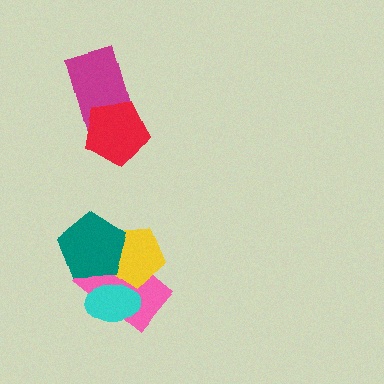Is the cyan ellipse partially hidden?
Yes, it is partially covered by another shape.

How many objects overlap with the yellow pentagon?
3 objects overlap with the yellow pentagon.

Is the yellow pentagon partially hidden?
Yes, it is partially covered by another shape.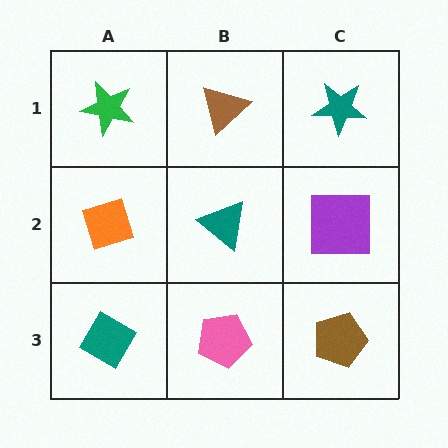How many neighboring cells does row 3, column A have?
2.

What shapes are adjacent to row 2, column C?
A teal star (row 1, column C), a brown pentagon (row 3, column C), a teal triangle (row 2, column B).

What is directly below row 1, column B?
A teal triangle.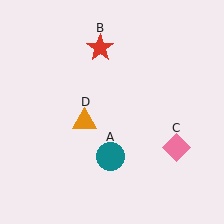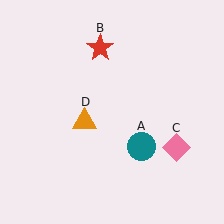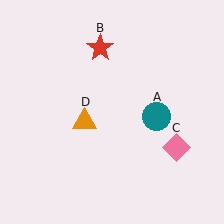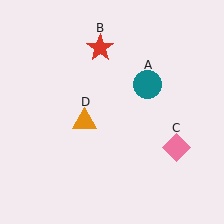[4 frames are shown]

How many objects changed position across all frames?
1 object changed position: teal circle (object A).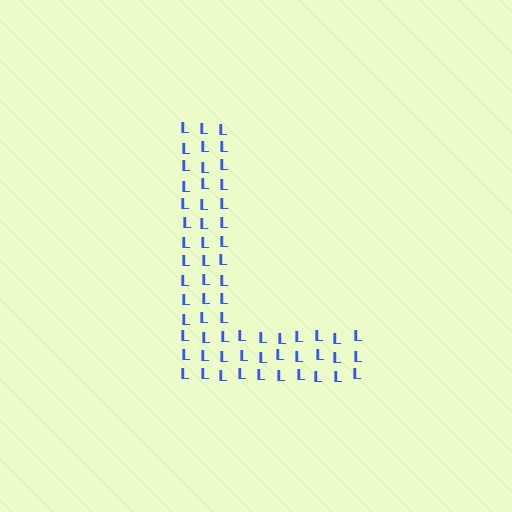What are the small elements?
The small elements are letter L's.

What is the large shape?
The large shape is the letter L.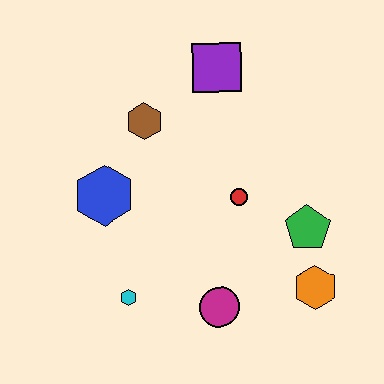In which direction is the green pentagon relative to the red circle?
The green pentagon is to the right of the red circle.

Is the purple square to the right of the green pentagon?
No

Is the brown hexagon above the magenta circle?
Yes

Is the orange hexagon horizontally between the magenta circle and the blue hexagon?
No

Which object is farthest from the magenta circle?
The purple square is farthest from the magenta circle.